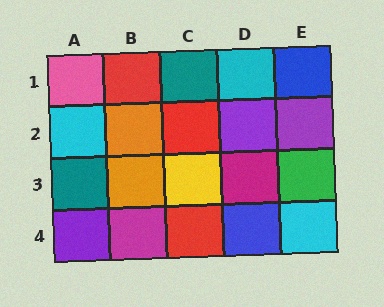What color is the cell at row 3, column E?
Green.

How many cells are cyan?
3 cells are cyan.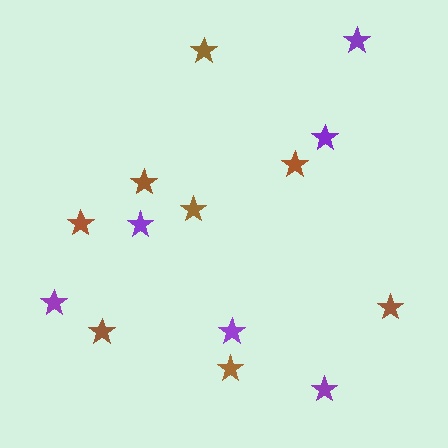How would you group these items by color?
There are 2 groups: one group of brown stars (8) and one group of purple stars (6).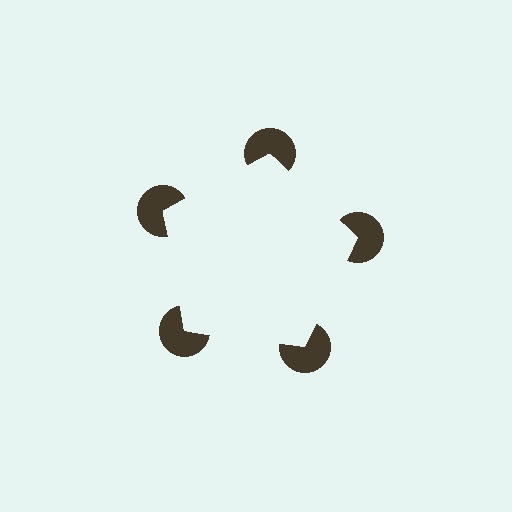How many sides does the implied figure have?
5 sides.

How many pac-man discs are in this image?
There are 5 — one at each vertex of the illusory pentagon.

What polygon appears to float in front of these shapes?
An illusory pentagon — its edges are inferred from the aligned wedge cuts in the pac-man discs, not physically drawn.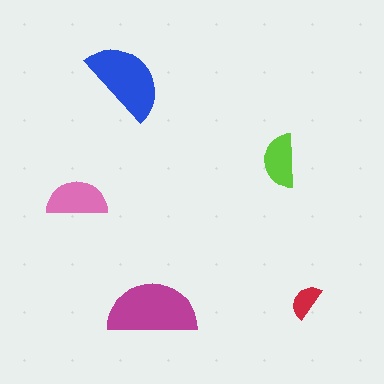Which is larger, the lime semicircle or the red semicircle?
The lime one.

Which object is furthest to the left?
The pink semicircle is leftmost.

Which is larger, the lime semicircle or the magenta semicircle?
The magenta one.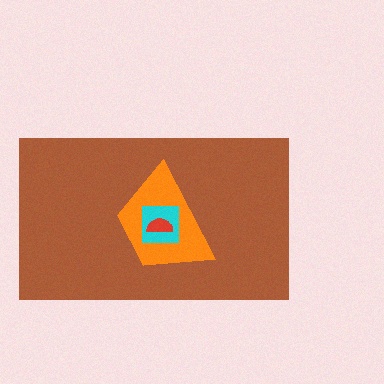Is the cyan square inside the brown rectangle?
Yes.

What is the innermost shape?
The red semicircle.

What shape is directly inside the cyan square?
The red semicircle.